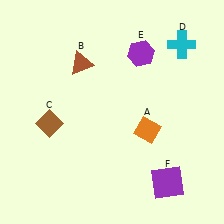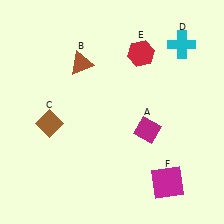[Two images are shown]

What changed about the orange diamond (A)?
In Image 1, A is orange. In Image 2, it changed to magenta.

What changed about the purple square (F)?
In Image 1, F is purple. In Image 2, it changed to magenta.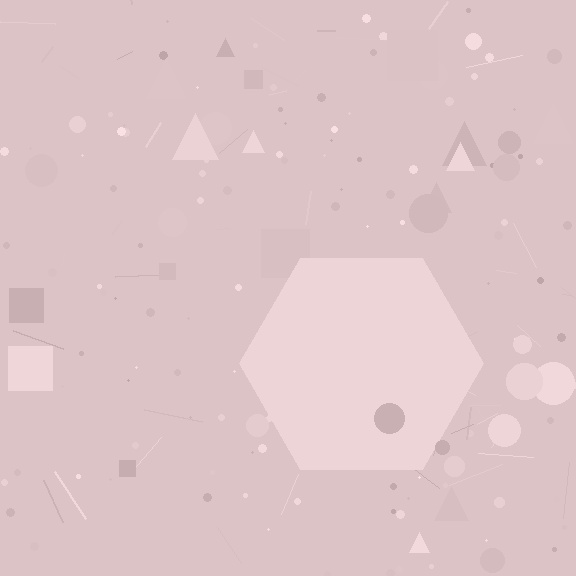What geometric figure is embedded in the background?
A hexagon is embedded in the background.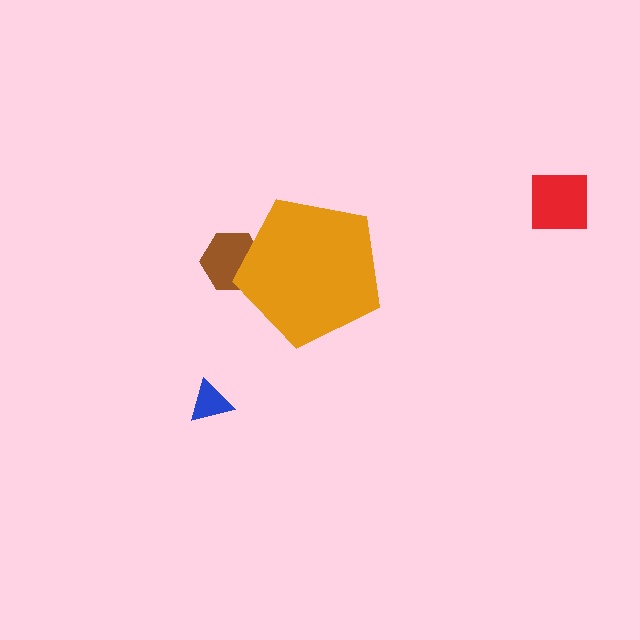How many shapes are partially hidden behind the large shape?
1 shape is partially hidden.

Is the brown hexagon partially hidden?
Yes, the brown hexagon is partially hidden behind the orange pentagon.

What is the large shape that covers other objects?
An orange pentagon.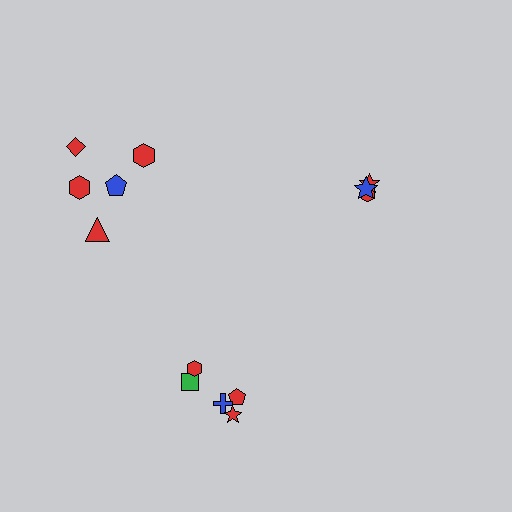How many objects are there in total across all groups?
There are 13 objects.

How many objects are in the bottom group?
There are 5 objects.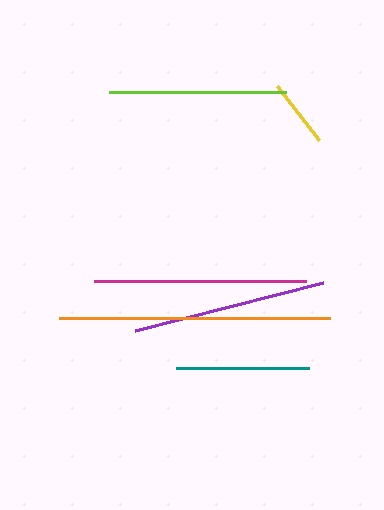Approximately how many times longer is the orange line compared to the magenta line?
The orange line is approximately 1.3 times the length of the magenta line.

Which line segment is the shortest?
The yellow line is the shortest at approximately 69 pixels.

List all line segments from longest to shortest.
From longest to shortest: orange, magenta, purple, lime, teal, yellow.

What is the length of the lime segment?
The lime segment is approximately 177 pixels long.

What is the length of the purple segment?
The purple segment is approximately 194 pixels long.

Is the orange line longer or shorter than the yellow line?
The orange line is longer than the yellow line.